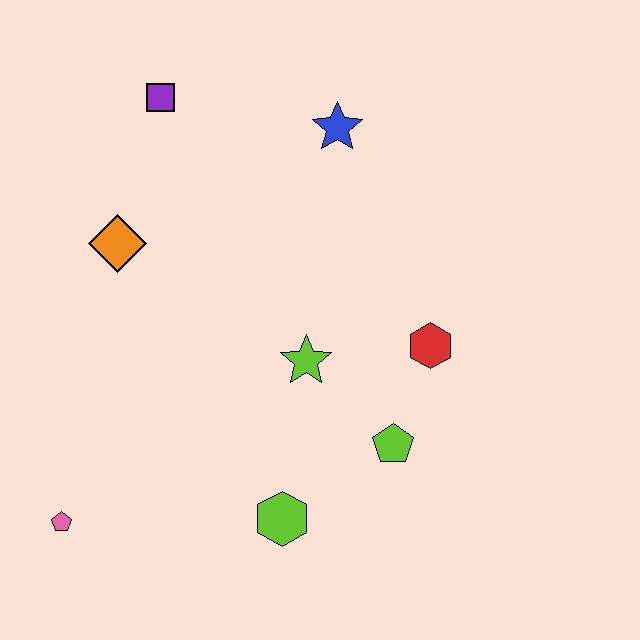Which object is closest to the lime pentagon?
The red hexagon is closest to the lime pentagon.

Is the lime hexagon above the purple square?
No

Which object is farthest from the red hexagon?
The pink pentagon is farthest from the red hexagon.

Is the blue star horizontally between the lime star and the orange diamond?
No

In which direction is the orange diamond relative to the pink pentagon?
The orange diamond is above the pink pentagon.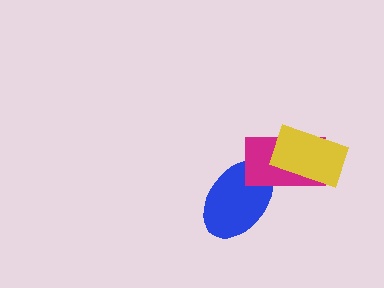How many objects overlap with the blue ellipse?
1 object overlaps with the blue ellipse.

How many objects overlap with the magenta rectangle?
2 objects overlap with the magenta rectangle.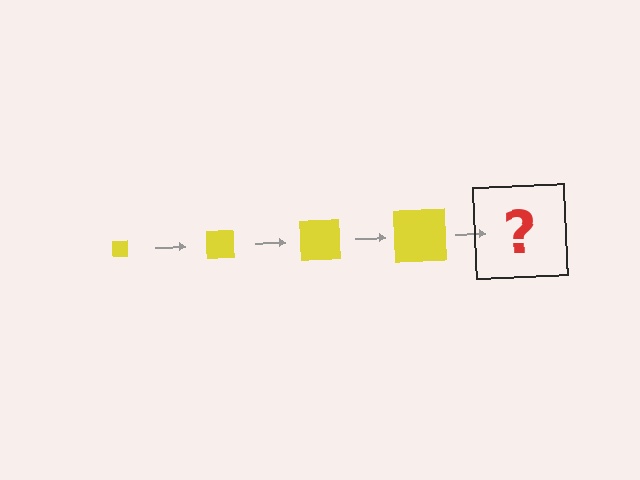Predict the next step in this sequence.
The next step is a yellow square, larger than the previous one.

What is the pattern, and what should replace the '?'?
The pattern is that the square gets progressively larger each step. The '?' should be a yellow square, larger than the previous one.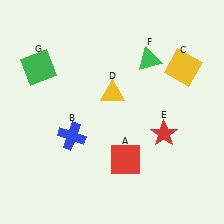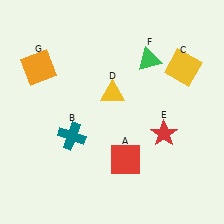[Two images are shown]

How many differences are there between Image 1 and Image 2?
There are 2 differences between the two images.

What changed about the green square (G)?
In Image 1, G is green. In Image 2, it changed to orange.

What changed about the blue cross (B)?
In Image 1, B is blue. In Image 2, it changed to teal.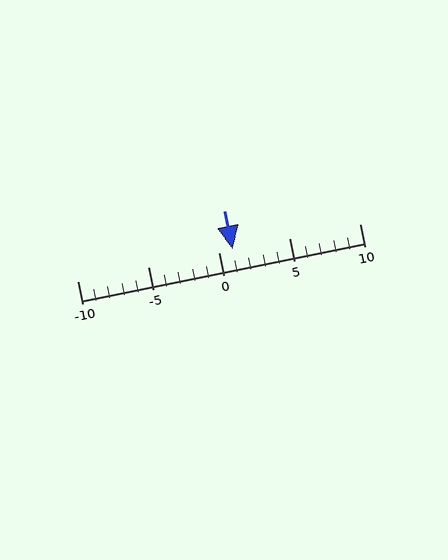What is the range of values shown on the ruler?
The ruler shows values from -10 to 10.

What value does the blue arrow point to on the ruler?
The blue arrow points to approximately 1.